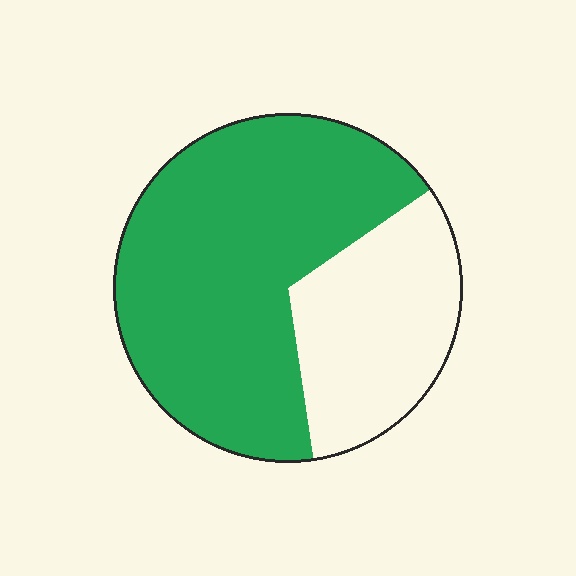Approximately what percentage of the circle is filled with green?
Approximately 70%.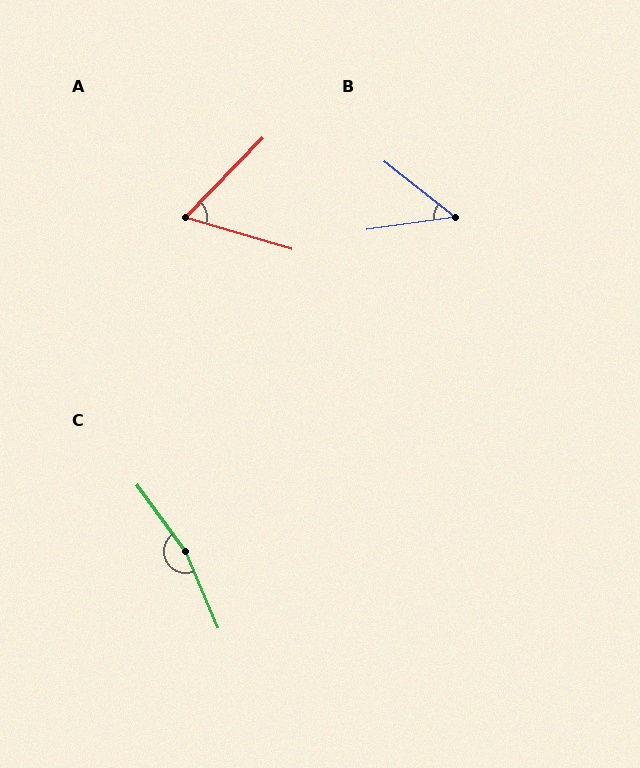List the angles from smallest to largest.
B (46°), A (63°), C (167°).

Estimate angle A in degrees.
Approximately 63 degrees.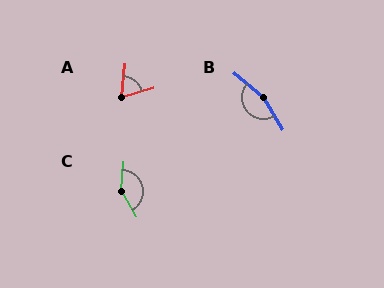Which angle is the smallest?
A, at approximately 67 degrees.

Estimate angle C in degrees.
Approximately 145 degrees.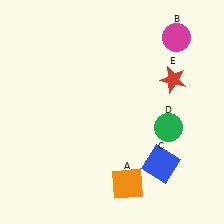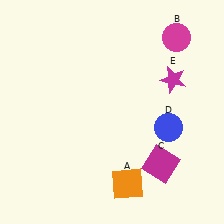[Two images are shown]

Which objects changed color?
C changed from blue to magenta. D changed from green to blue. E changed from red to magenta.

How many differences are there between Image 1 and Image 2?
There are 3 differences between the two images.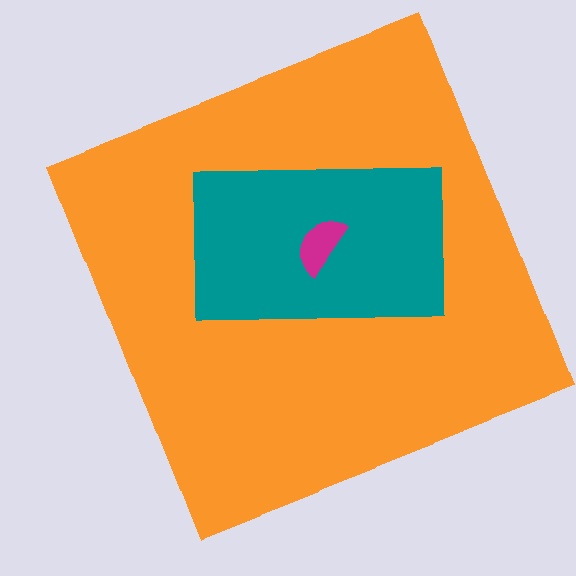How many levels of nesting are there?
3.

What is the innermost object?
The magenta semicircle.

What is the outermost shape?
The orange square.